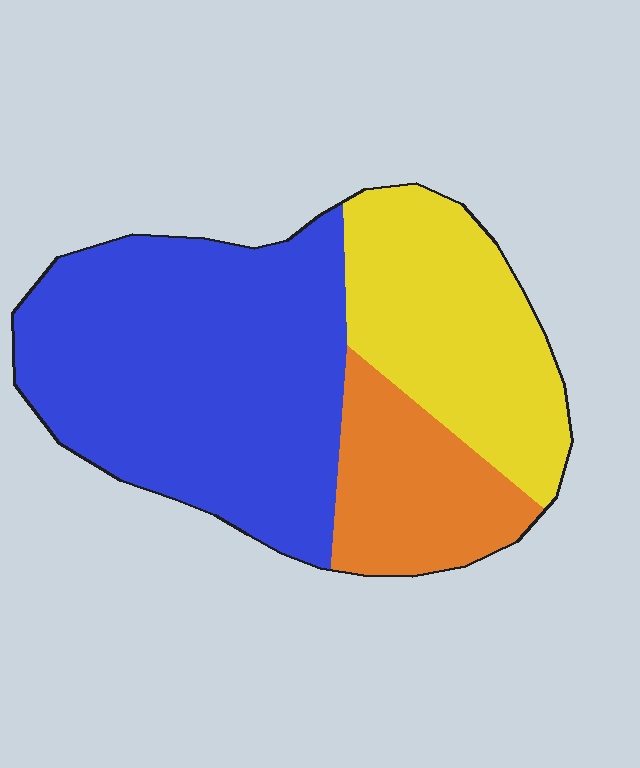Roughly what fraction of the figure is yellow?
Yellow covers 28% of the figure.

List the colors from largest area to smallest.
From largest to smallest: blue, yellow, orange.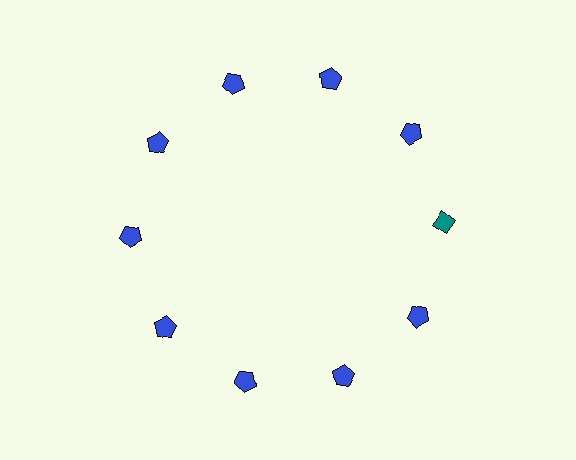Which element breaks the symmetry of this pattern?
The teal diamond at roughly the 3 o'clock position breaks the symmetry. All other shapes are blue pentagons.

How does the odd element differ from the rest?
It differs in both color (teal instead of blue) and shape (diamond instead of pentagon).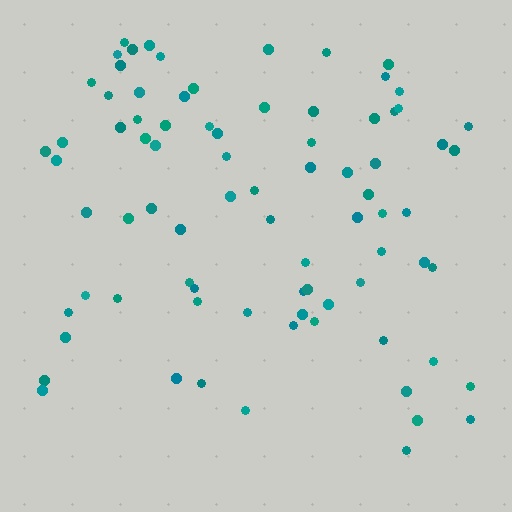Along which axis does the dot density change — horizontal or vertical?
Vertical.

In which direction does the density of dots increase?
From bottom to top, with the top side densest.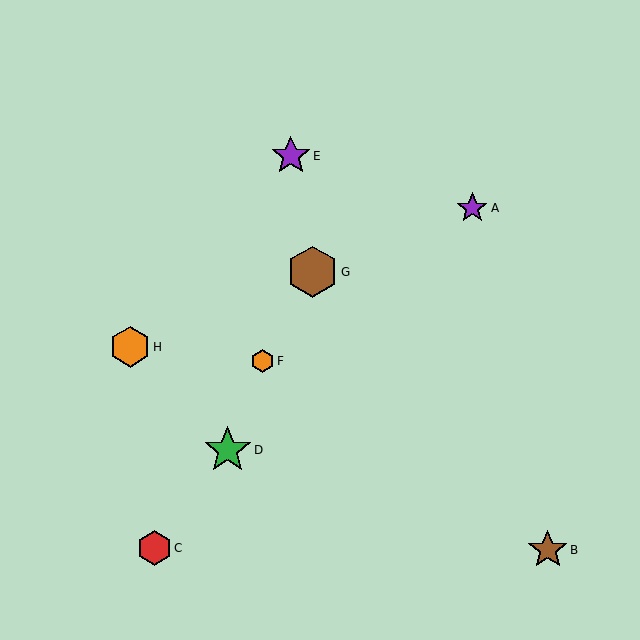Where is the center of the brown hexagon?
The center of the brown hexagon is at (313, 272).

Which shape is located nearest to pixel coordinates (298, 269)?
The brown hexagon (labeled G) at (313, 272) is nearest to that location.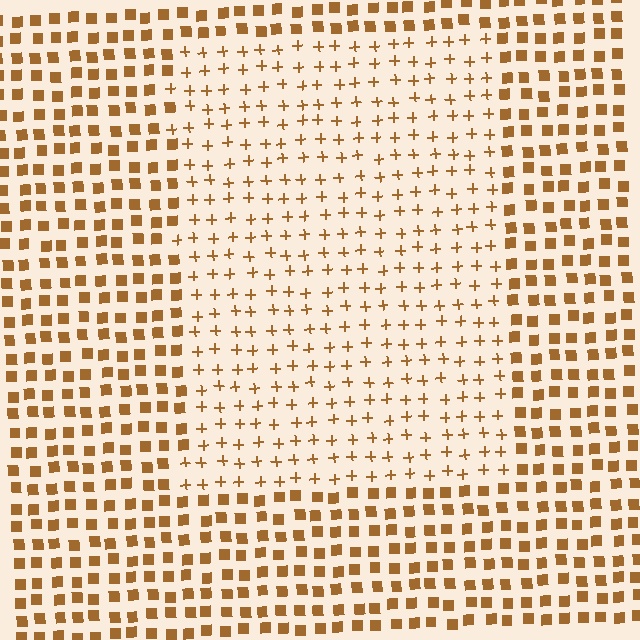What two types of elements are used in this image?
The image uses plus signs inside the rectangle region and squares outside it.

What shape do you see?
I see a rectangle.